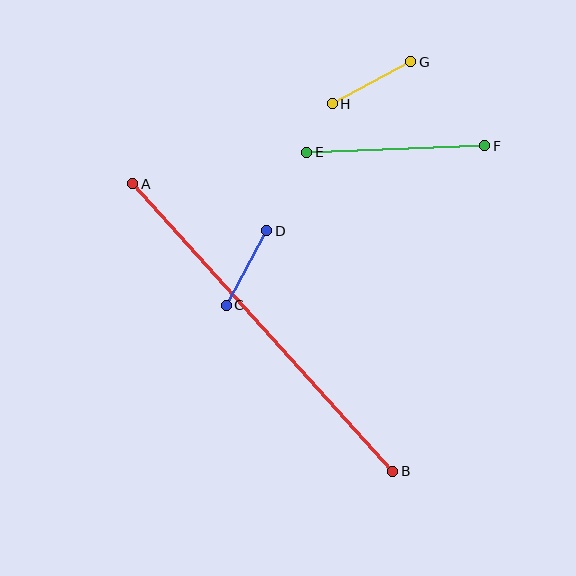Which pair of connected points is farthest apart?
Points A and B are farthest apart.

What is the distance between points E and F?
The distance is approximately 178 pixels.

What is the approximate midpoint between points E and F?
The midpoint is at approximately (396, 149) pixels.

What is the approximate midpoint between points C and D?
The midpoint is at approximately (247, 268) pixels.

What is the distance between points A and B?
The distance is approximately 388 pixels.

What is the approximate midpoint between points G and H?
The midpoint is at approximately (372, 83) pixels.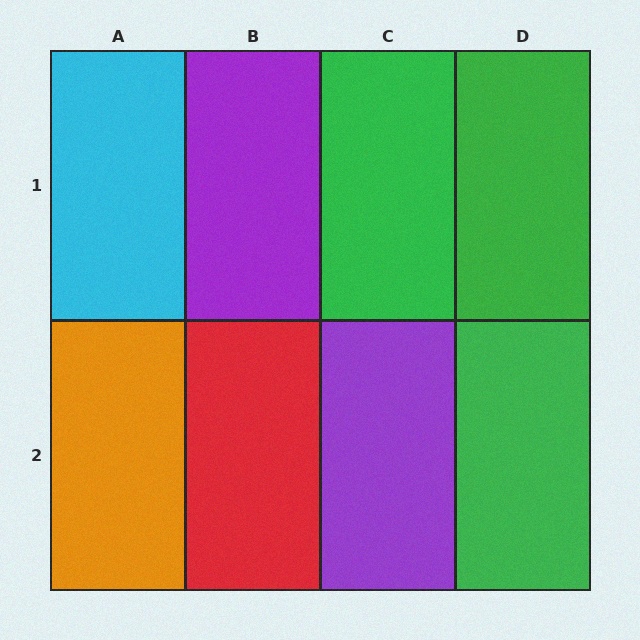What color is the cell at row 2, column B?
Red.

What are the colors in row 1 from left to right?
Cyan, purple, green, green.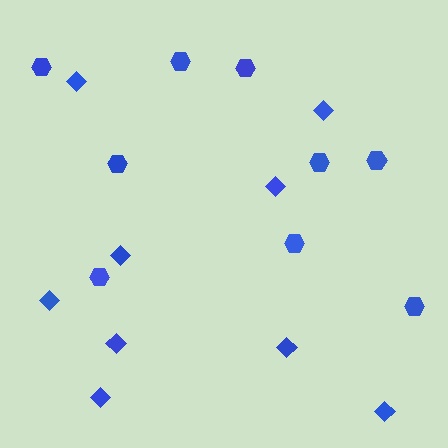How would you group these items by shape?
There are 2 groups: one group of hexagons (9) and one group of diamonds (9).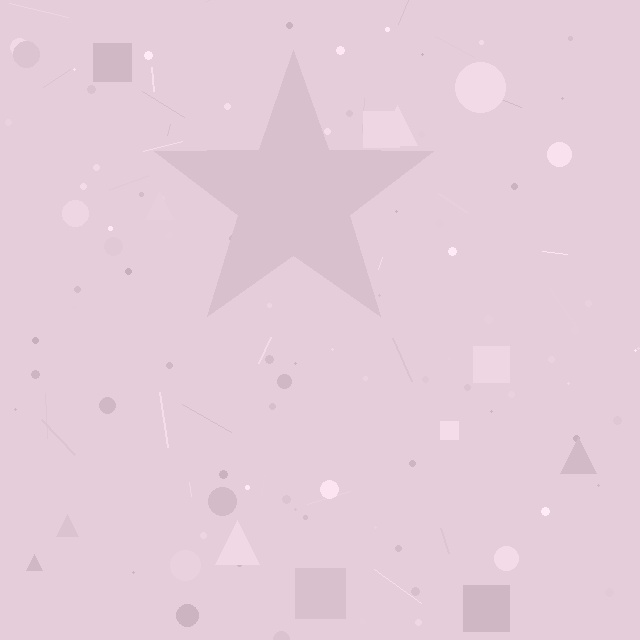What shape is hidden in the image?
A star is hidden in the image.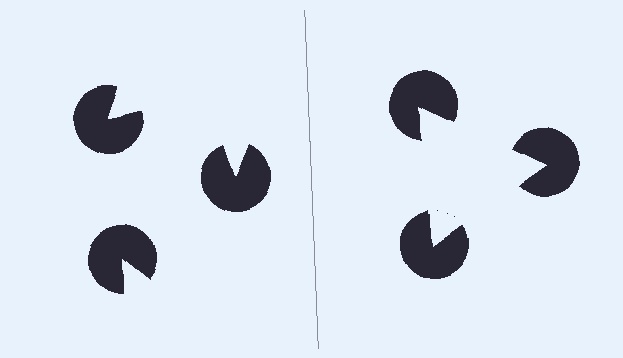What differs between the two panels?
The pac-man discs are positioned identically on both sides; only the wedge orientations differ. On the right they align to a triangle; on the left they are misaligned.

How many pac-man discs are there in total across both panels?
6 — 3 on each side.